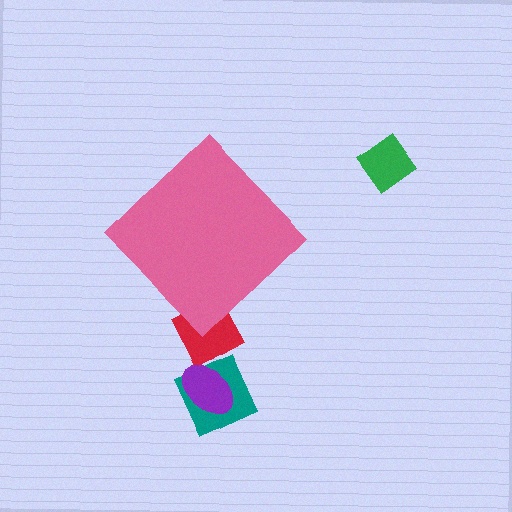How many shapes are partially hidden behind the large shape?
1 shape is partially hidden.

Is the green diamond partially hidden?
No, the green diamond is fully visible.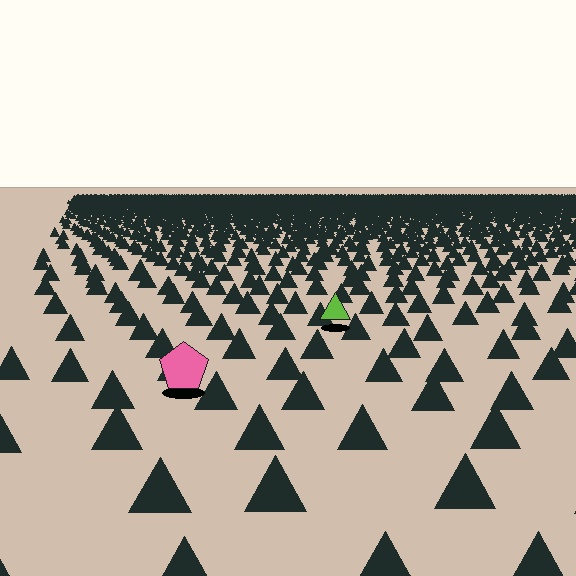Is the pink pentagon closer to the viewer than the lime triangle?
Yes. The pink pentagon is closer — you can tell from the texture gradient: the ground texture is coarser near it.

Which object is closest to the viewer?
The pink pentagon is closest. The texture marks near it are larger and more spread out.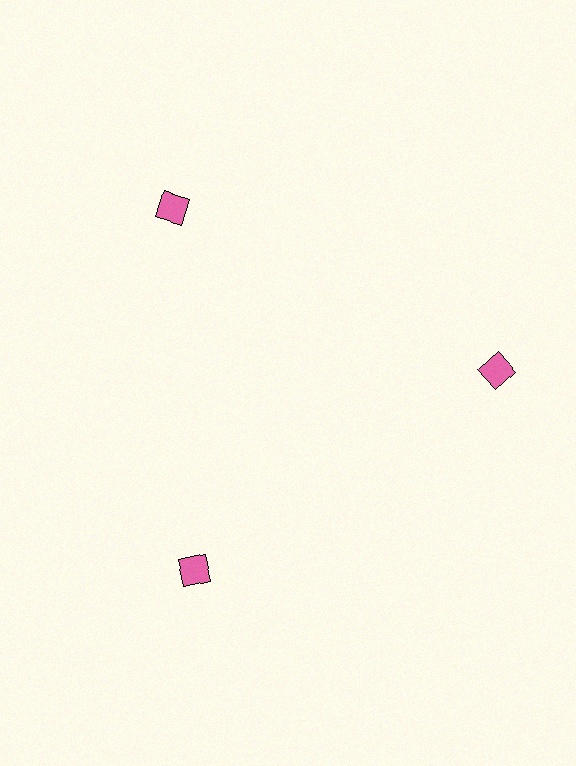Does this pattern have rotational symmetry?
Yes, this pattern has 3-fold rotational symmetry. It looks the same after rotating 120 degrees around the center.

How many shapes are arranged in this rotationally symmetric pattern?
There are 3 shapes, arranged in 3 groups of 1.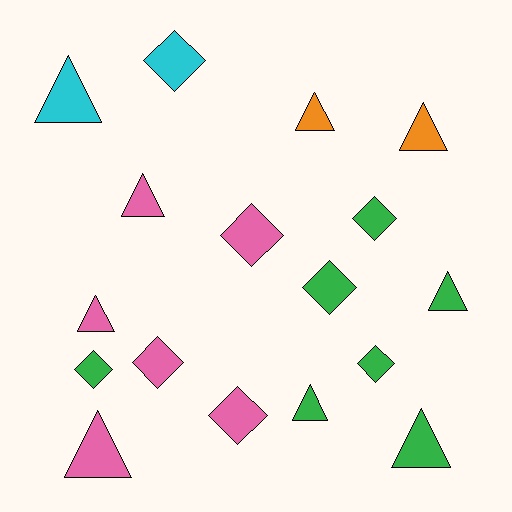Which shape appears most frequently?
Triangle, with 9 objects.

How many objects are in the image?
There are 17 objects.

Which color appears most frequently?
Green, with 7 objects.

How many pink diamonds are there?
There are 3 pink diamonds.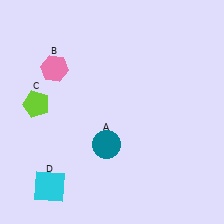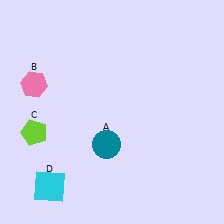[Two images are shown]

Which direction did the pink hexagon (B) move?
The pink hexagon (B) moved left.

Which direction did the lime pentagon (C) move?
The lime pentagon (C) moved down.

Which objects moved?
The objects that moved are: the pink hexagon (B), the lime pentagon (C).